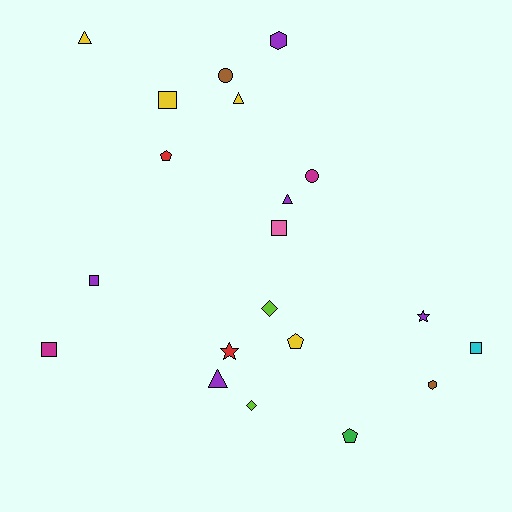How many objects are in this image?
There are 20 objects.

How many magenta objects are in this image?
There are 2 magenta objects.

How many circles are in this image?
There are 2 circles.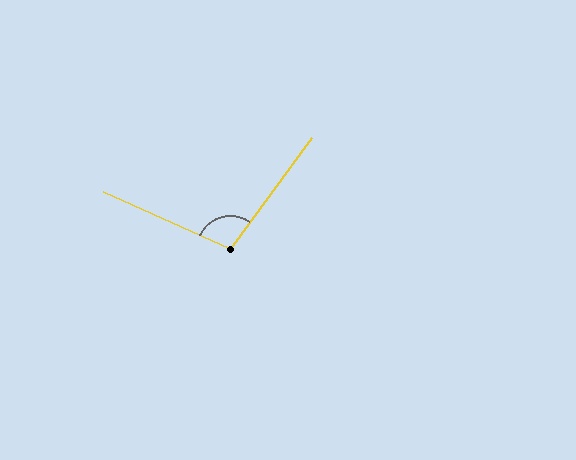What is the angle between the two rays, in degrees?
Approximately 102 degrees.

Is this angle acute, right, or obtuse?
It is obtuse.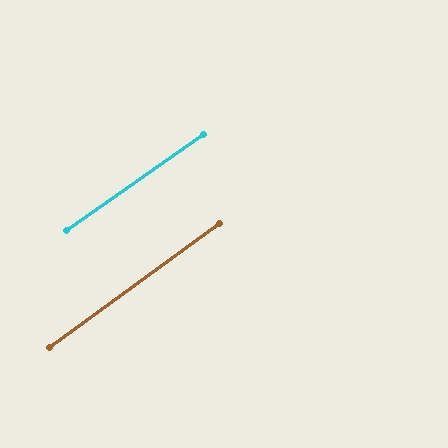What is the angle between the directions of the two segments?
Approximately 1 degree.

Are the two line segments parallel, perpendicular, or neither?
Parallel — their directions differ by only 1.3°.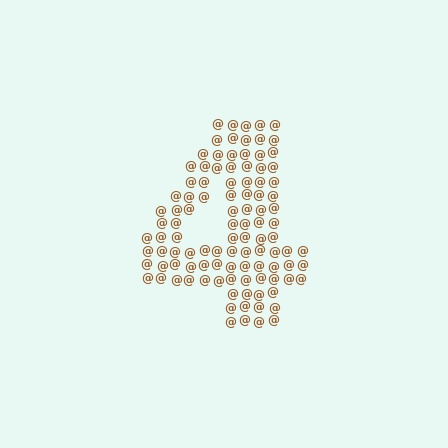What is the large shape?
The large shape is the digit 4.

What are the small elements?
The small elements are at signs.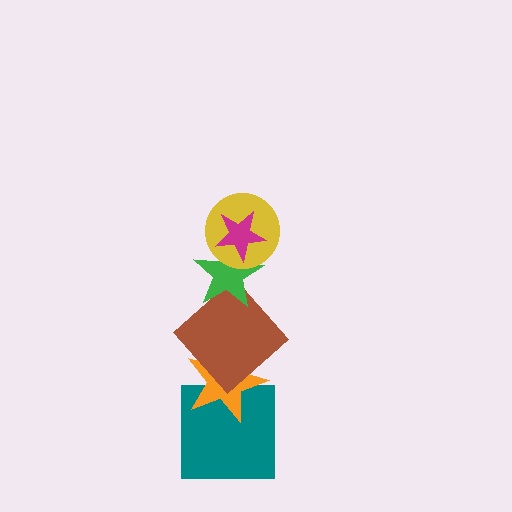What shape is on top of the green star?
The yellow circle is on top of the green star.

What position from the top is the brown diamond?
The brown diamond is 4th from the top.